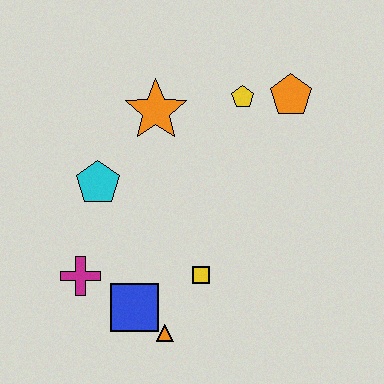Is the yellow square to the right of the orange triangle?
Yes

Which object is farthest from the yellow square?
The orange pentagon is farthest from the yellow square.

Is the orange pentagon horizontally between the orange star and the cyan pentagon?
No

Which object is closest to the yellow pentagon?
The orange pentagon is closest to the yellow pentagon.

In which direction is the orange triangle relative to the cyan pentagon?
The orange triangle is below the cyan pentagon.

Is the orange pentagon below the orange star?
No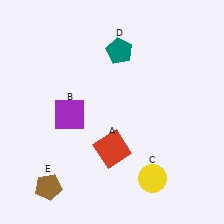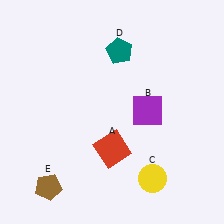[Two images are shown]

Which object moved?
The purple square (B) moved right.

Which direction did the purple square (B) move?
The purple square (B) moved right.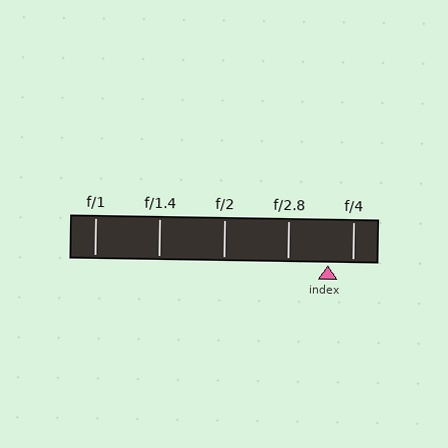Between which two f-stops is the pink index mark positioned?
The index mark is between f/2.8 and f/4.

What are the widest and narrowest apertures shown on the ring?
The widest aperture shown is f/1 and the narrowest is f/4.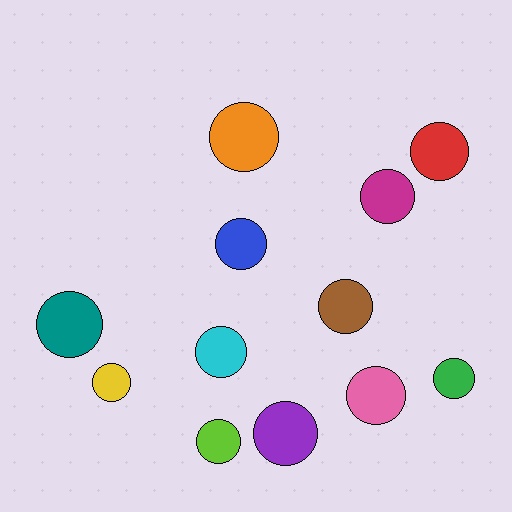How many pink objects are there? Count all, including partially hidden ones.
There is 1 pink object.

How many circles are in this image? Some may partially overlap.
There are 12 circles.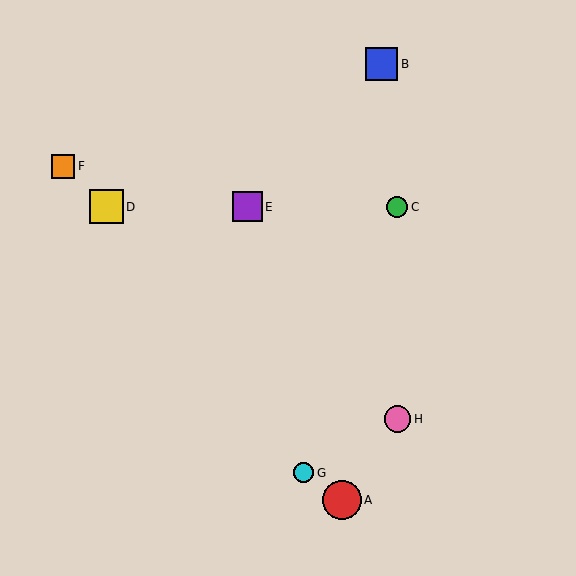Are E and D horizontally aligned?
Yes, both are at y≈207.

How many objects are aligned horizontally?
3 objects (C, D, E) are aligned horizontally.